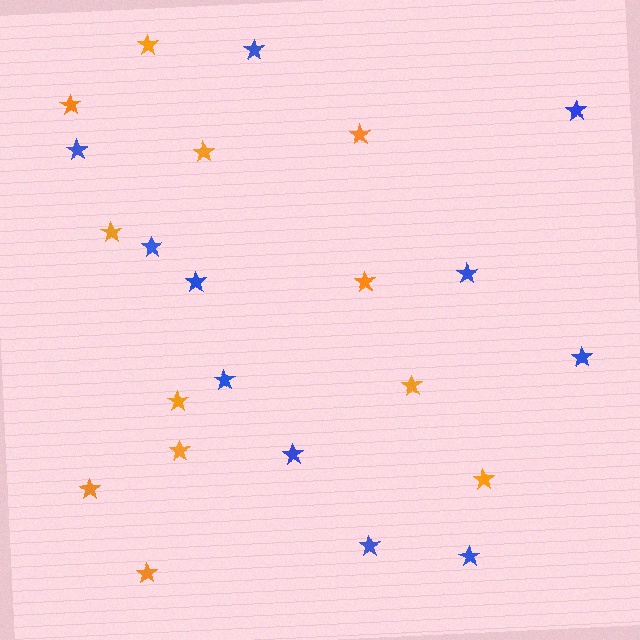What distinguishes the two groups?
There are 2 groups: one group of blue stars (11) and one group of orange stars (12).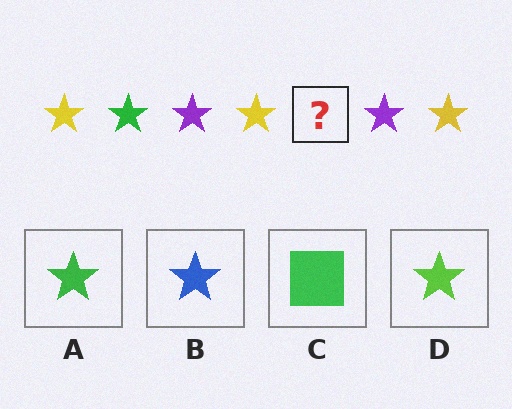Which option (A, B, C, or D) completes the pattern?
A.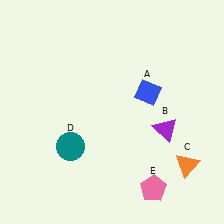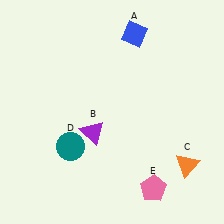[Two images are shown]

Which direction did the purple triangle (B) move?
The purple triangle (B) moved left.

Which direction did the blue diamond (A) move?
The blue diamond (A) moved up.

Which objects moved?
The objects that moved are: the blue diamond (A), the purple triangle (B).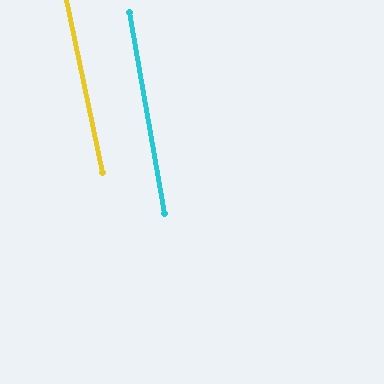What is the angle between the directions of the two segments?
Approximately 2 degrees.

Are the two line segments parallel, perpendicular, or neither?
Parallel — their directions differ by only 2.0°.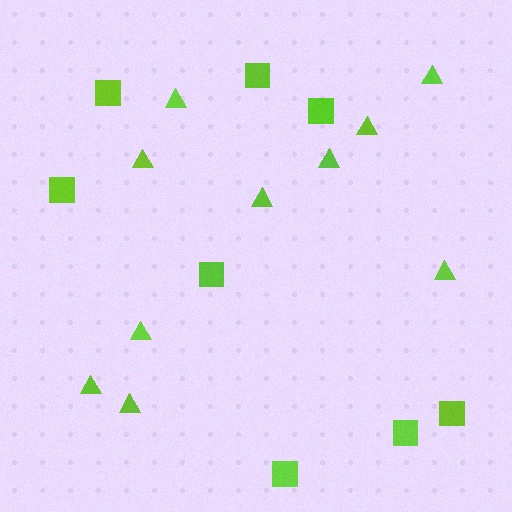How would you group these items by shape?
There are 2 groups: one group of squares (8) and one group of triangles (10).